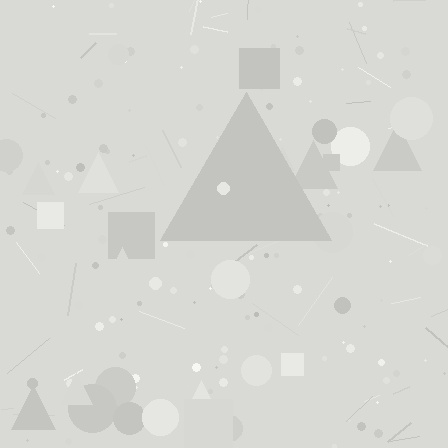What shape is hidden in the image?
A triangle is hidden in the image.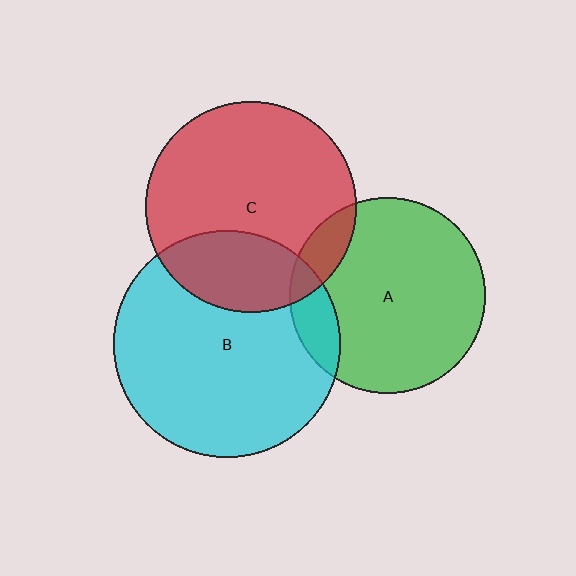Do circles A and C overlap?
Yes.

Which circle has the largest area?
Circle B (cyan).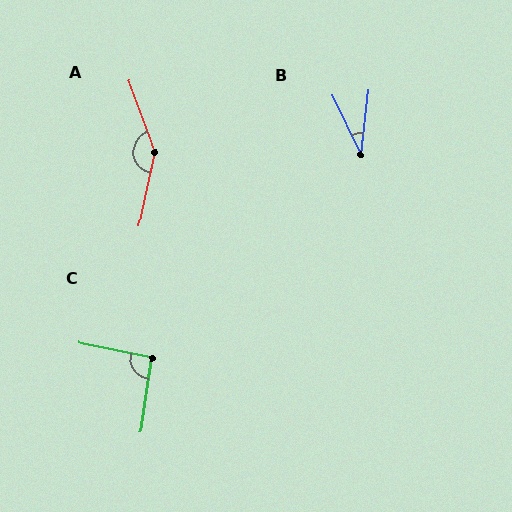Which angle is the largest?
A, at approximately 148 degrees.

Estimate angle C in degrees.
Approximately 93 degrees.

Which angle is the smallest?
B, at approximately 32 degrees.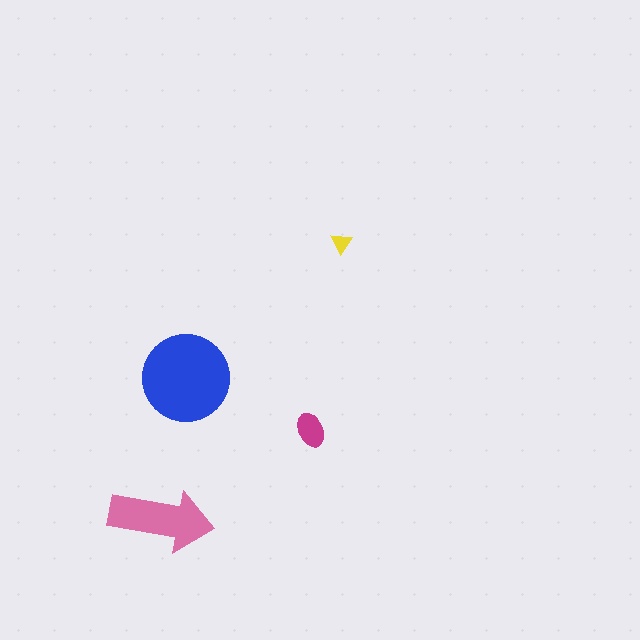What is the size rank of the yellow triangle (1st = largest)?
4th.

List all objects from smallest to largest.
The yellow triangle, the magenta ellipse, the pink arrow, the blue circle.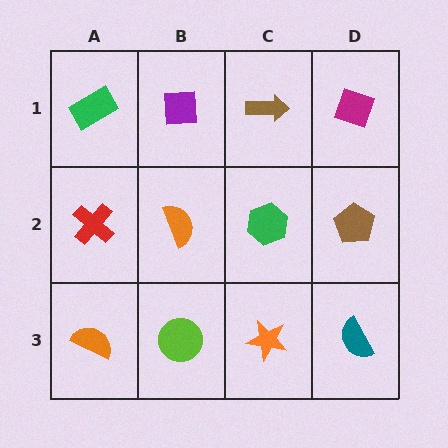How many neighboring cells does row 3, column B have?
3.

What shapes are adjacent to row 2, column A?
A green rectangle (row 1, column A), an orange semicircle (row 3, column A), an orange semicircle (row 2, column B).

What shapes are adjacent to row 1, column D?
A brown pentagon (row 2, column D), a brown arrow (row 1, column C).